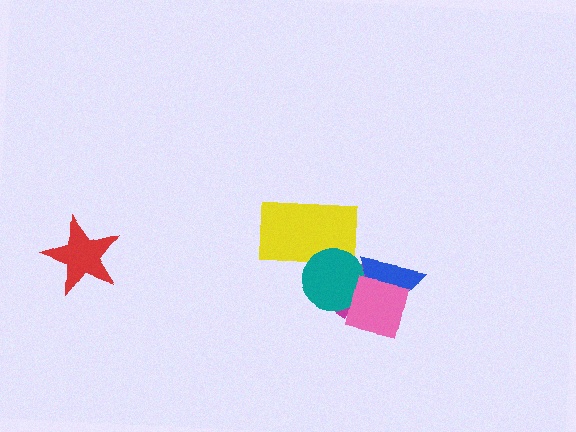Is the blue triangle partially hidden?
Yes, it is partially covered by another shape.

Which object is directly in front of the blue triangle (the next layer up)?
The teal circle is directly in front of the blue triangle.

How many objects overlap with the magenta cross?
3 objects overlap with the magenta cross.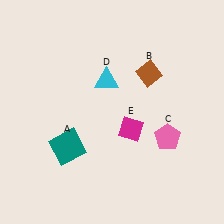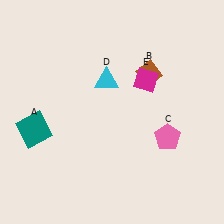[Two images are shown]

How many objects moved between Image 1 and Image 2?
2 objects moved between the two images.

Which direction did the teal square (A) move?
The teal square (A) moved left.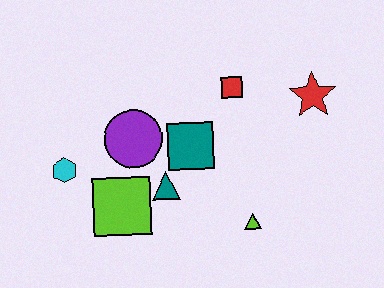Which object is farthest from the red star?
The cyan hexagon is farthest from the red star.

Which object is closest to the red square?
The teal square is closest to the red square.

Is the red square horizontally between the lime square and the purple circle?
No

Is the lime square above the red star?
No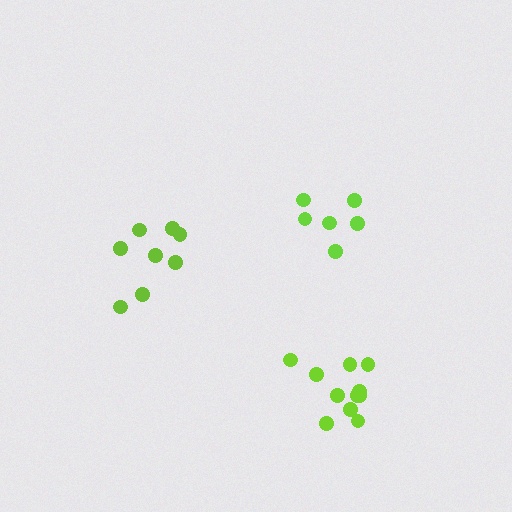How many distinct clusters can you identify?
There are 3 distinct clusters.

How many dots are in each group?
Group 1: 6 dots, Group 2: 8 dots, Group 3: 11 dots (25 total).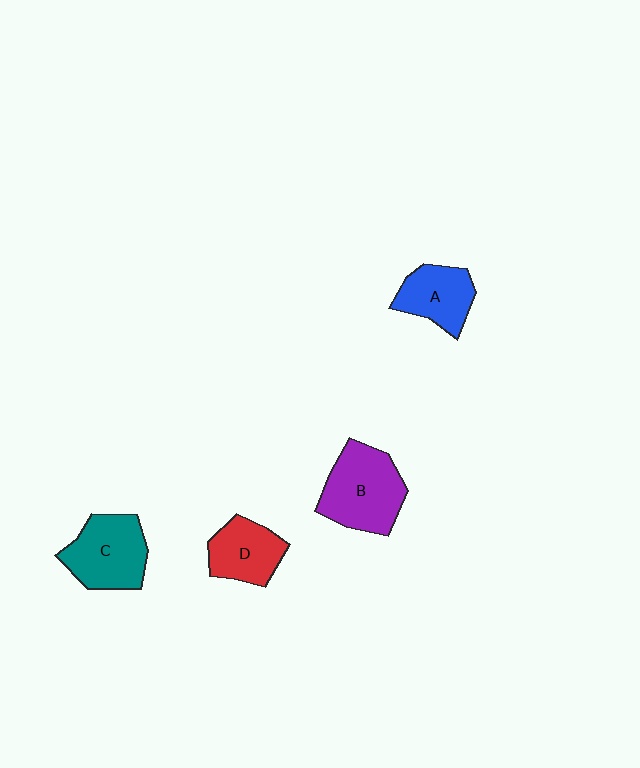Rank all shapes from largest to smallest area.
From largest to smallest: B (purple), C (teal), A (blue), D (red).